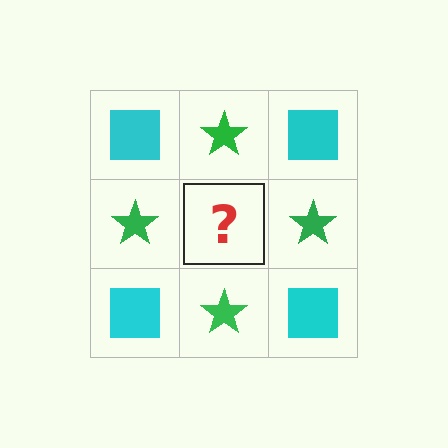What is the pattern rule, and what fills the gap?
The rule is that it alternates cyan square and green star in a checkerboard pattern. The gap should be filled with a cyan square.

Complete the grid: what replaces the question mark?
The question mark should be replaced with a cyan square.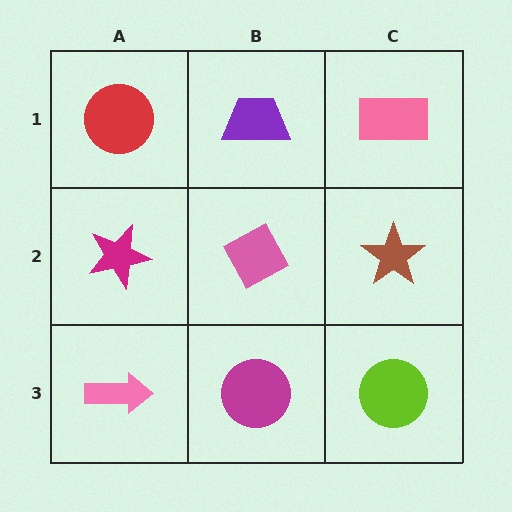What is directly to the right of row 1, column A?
A purple trapezoid.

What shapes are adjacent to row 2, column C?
A pink rectangle (row 1, column C), a lime circle (row 3, column C), a pink diamond (row 2, column B).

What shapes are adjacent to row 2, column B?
A purple trapezoid (row 1, column B), a magenta circle (row 3, column B), a magenta star (row 2, column A), a brown star (row 2, column C).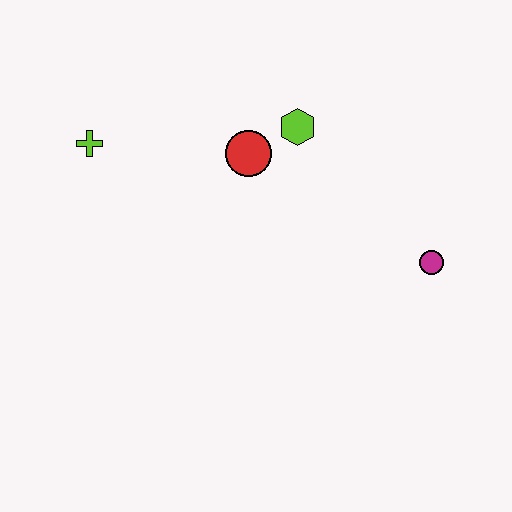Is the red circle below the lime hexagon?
Yes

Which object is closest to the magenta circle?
The lime hexagon is closest to the magenta circle.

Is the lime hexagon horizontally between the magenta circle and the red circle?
Yes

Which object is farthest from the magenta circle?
The lime cross is farthest from the magenta circle.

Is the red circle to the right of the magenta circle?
No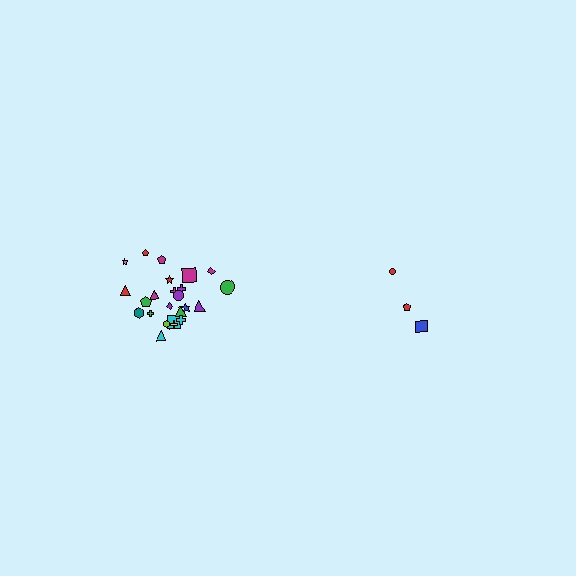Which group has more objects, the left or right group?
The left group.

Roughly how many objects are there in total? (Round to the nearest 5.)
Roughly 30 objects in total.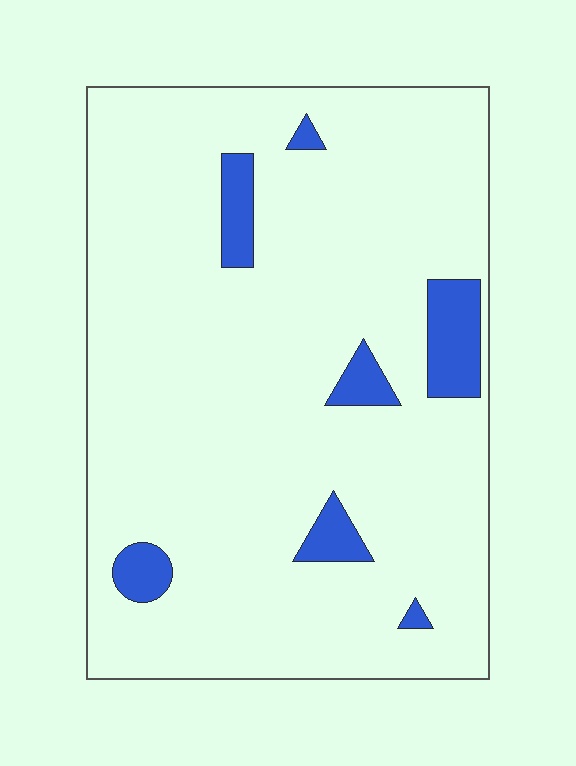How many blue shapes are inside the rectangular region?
7.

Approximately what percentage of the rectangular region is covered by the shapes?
Approximately 10%.